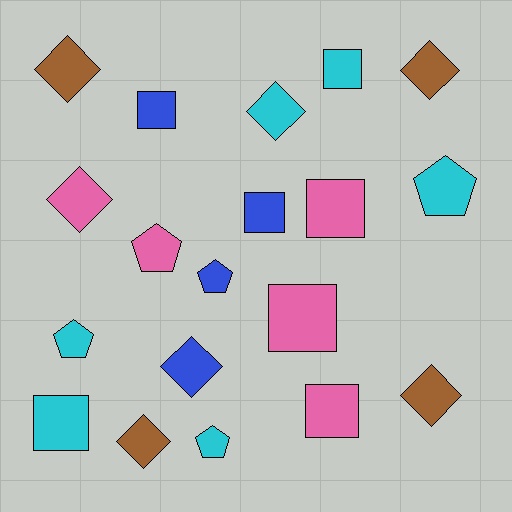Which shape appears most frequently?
Square, with 7 objects.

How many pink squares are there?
There are 3 pink squares.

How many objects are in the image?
There are 19 objects.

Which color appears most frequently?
Cyan, with 6 objects.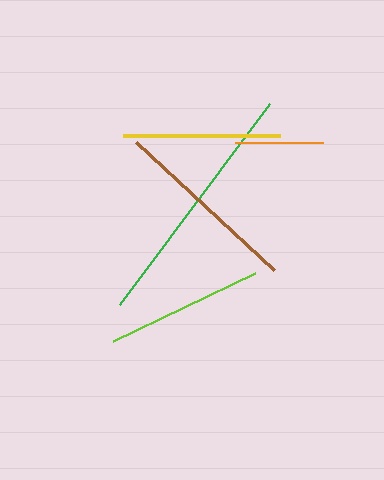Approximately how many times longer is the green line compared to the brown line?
The green line is approximately 1.3 times the length of the brown line.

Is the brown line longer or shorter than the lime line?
The brown line is longer than the lime line.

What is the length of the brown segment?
The brown segment is approximately 188 pixels long.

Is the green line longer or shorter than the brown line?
The green line is longer than the brown line.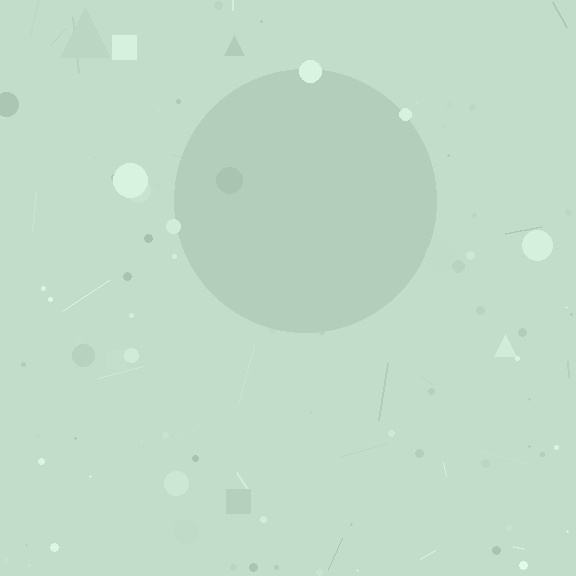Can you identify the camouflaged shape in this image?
The camouflaged shape is a circle.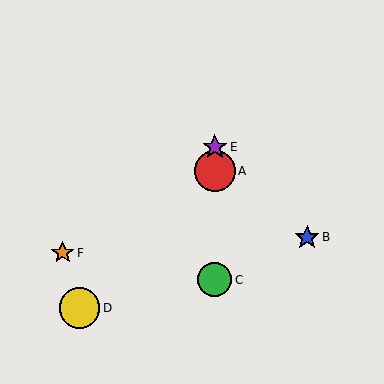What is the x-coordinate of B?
Object B is at x≈307.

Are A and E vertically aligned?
Yes, both are at x≈215.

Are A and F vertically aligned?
No, A is at x≈215 and F is at x≈63.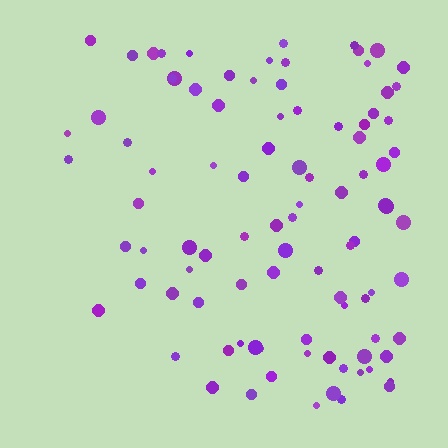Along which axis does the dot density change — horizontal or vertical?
Horizontal.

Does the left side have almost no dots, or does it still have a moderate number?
Still a moderate number, just noticeably fewer than the right.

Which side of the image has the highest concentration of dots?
The right.